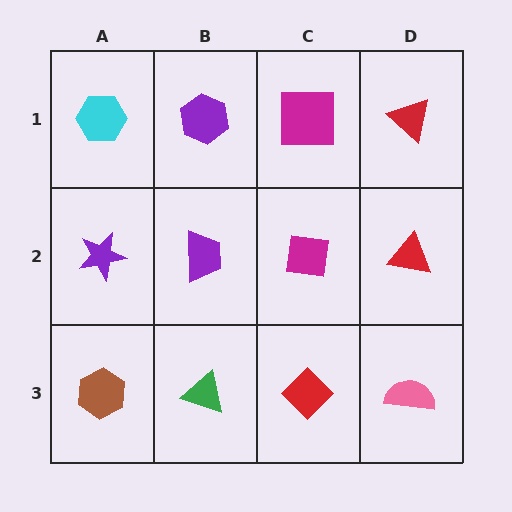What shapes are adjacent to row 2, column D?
A red triangle (row 1, column D), a pink semicircle (row 3, column D), a magenta square (row 2, column C).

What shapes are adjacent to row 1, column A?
A purple star (row 2, column A), a purple hexagon (row 1, column B).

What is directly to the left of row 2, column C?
A purple trapezoid.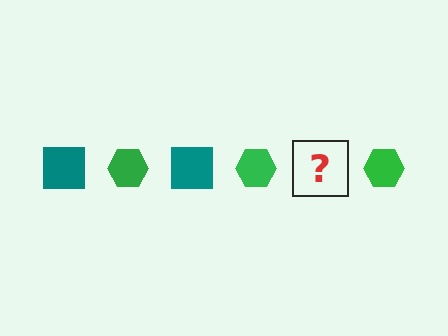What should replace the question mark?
The question mark should be replaced with a teal square.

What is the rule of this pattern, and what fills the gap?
The rule is that the pattern alternates between teal square and green hexagon. The gap should be filled with a teal square.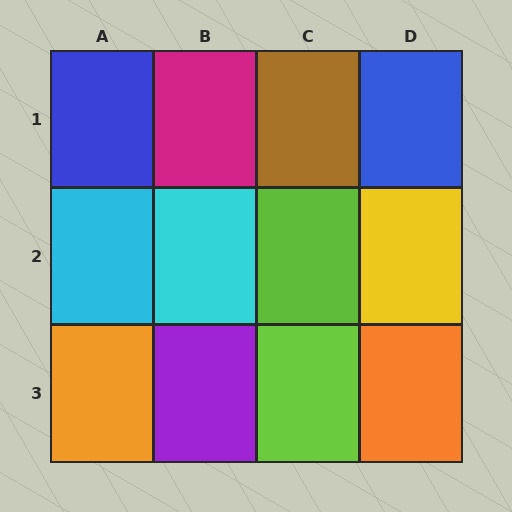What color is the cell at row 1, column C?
Brown.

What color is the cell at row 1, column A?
Blue.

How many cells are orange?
2 cells are orange.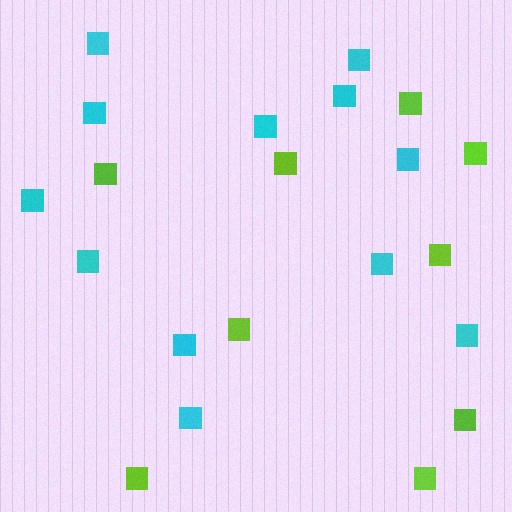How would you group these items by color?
There are 2 groups: one group of cyan squares (12) and one group of lime squares (9).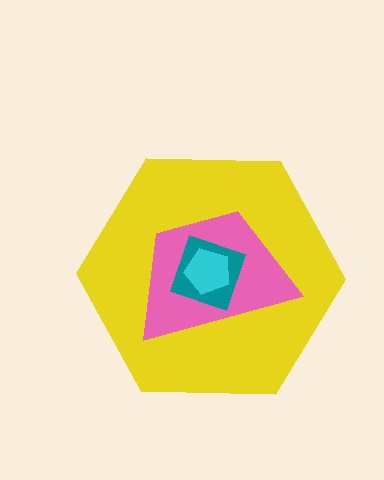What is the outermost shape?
The yellow hexagon.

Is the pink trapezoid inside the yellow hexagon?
Yes.